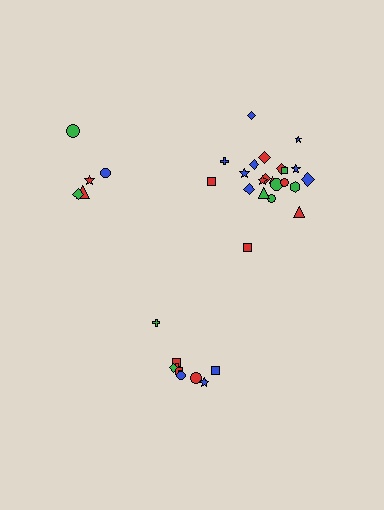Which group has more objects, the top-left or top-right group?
The top-right group.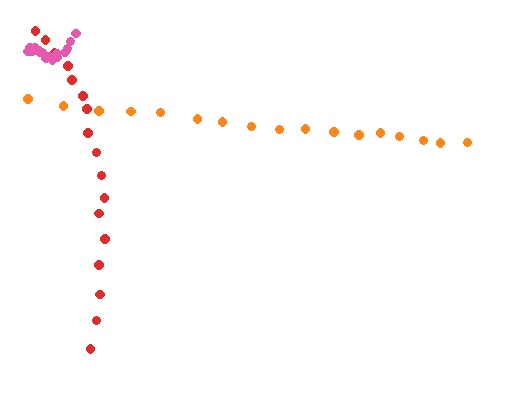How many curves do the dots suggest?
There are 3 distinct paths.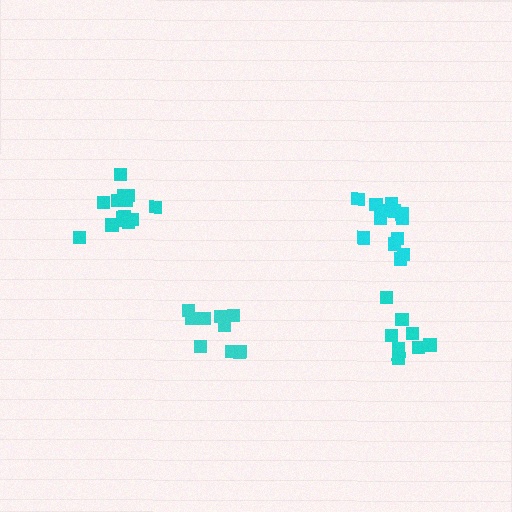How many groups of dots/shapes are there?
There are 4 groups.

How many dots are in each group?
Group 1: 9 dots, Group 2: 13 dots, Group 3: 14 dots, Group 4: 9 dots (45 total).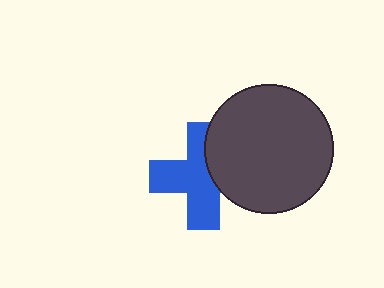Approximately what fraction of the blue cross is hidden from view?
Roughly 35% of the blue cross is hidden behind the dark gray circle.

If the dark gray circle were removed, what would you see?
You would see the complete blue cross.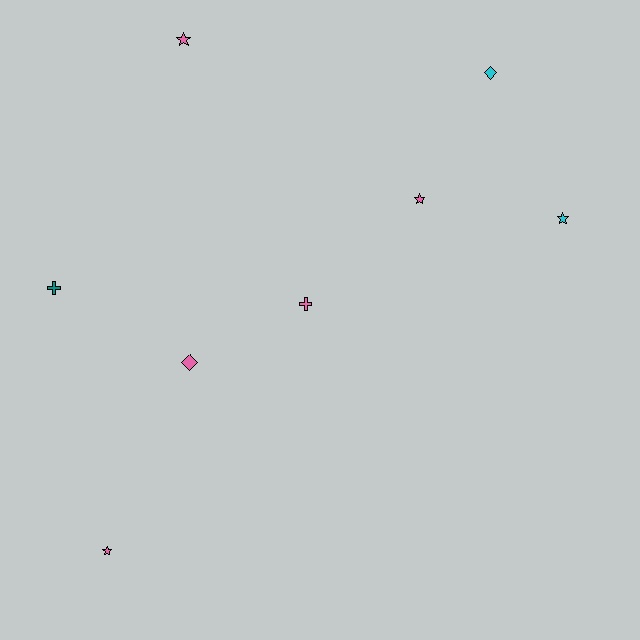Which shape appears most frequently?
Star, with 4 objects.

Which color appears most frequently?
Pink, with 5 objects.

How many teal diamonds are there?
There are no teal diamonds.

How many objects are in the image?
There are 8 objects.